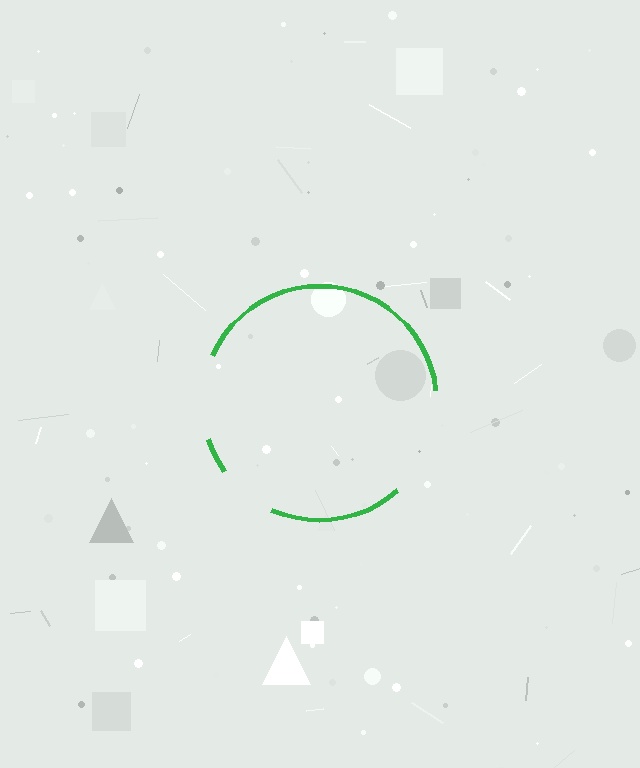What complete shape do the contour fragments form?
The contour fragments form a circle.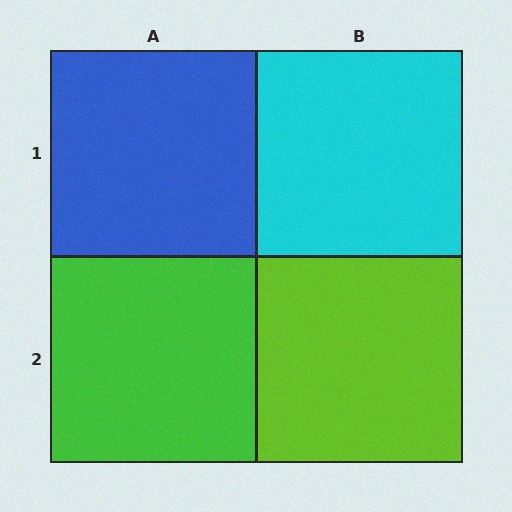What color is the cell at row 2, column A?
Green.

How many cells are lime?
1 cell is lime.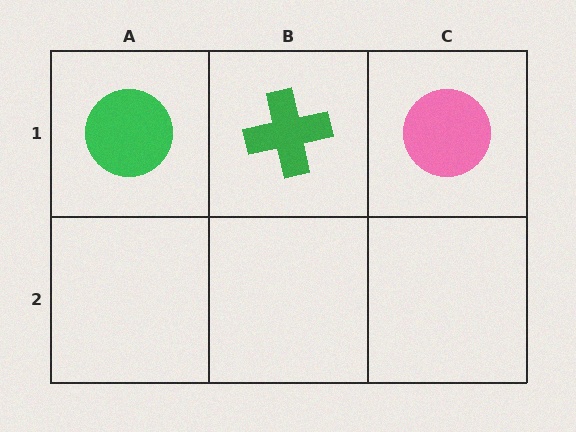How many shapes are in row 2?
0 shapes.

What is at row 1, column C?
A pink circle.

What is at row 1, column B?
A green cross.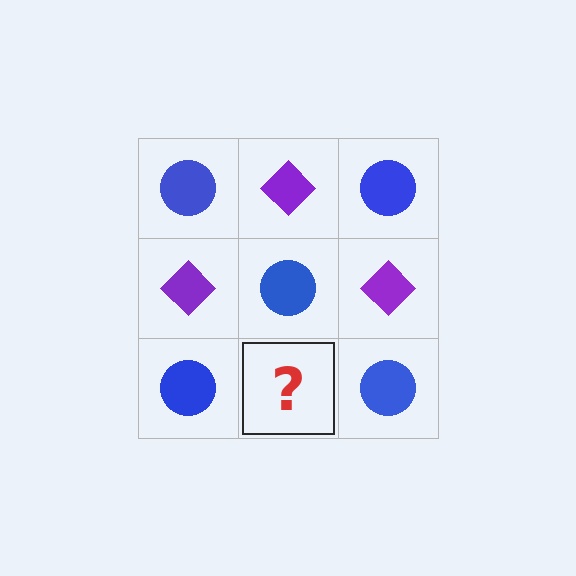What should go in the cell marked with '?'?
The missing cell should contain a purple diamond.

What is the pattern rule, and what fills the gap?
The rule is that it alternates blue circle and purple diamond in a checkerboard pattern. The gap should be filled with a purple diamond.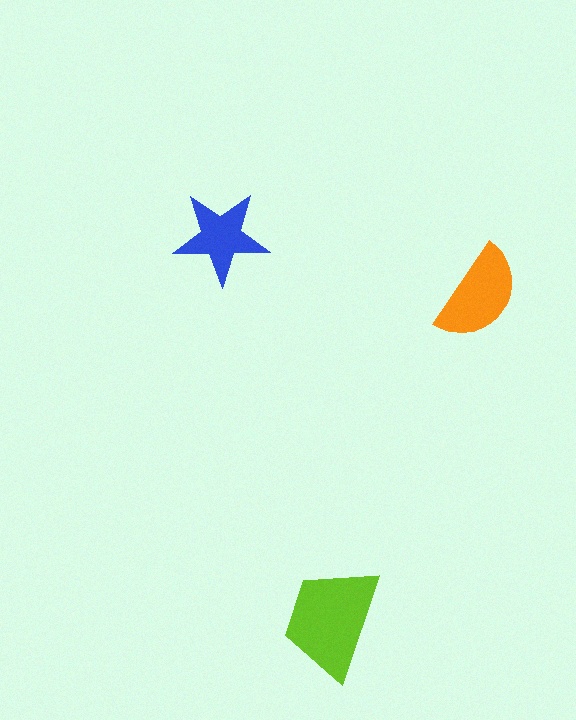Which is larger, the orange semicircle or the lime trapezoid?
The lime trapezoid.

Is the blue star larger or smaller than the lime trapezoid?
Smaller.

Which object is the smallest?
The blue star.